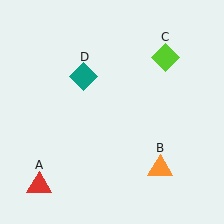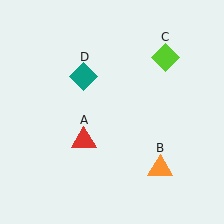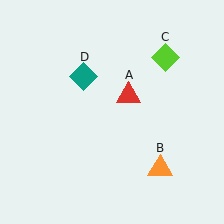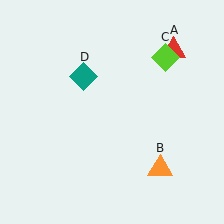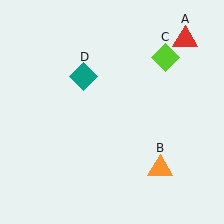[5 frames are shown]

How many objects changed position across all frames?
1 object changed position: red triangle (object A).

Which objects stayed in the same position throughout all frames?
Orange triangle (object B) and lime diamond (object C) and teal diamond (object D) remained stationary.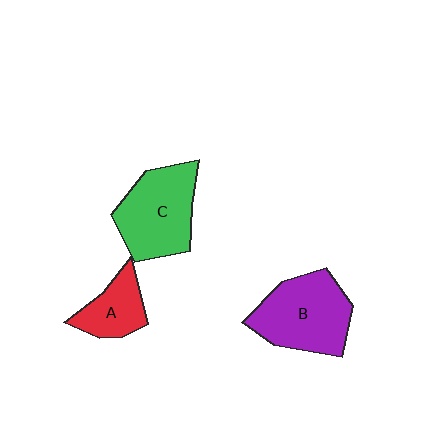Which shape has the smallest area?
Shape A (red).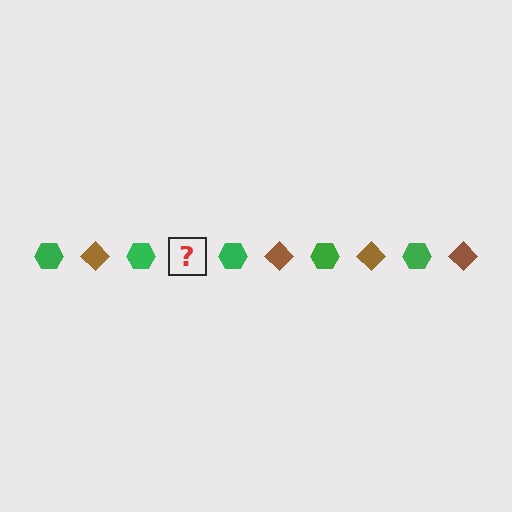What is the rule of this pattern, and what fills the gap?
The rule is that the pattern alternates between green hexagon and brown diamond. The gap should be filled with a brown diamond.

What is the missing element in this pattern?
The missing element is a brown diamond.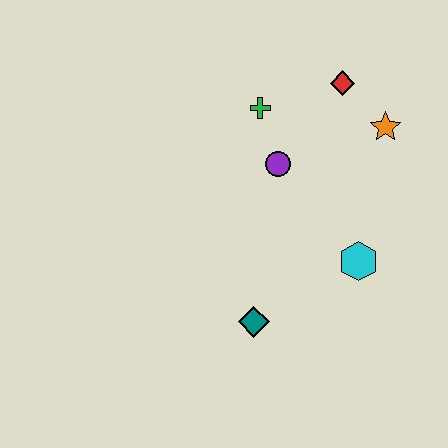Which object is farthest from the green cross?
The teal diamond is farthest from the green cross.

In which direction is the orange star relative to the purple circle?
The orange star is to the right of the purple circle.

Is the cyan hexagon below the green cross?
Yes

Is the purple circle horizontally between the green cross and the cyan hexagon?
Yes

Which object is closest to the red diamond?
The orange star is closest to the red diamond.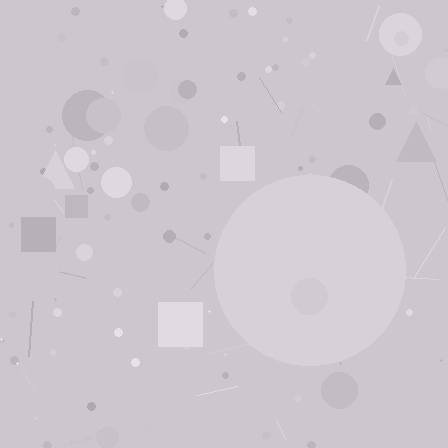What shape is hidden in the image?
A circle is hidden in the image.